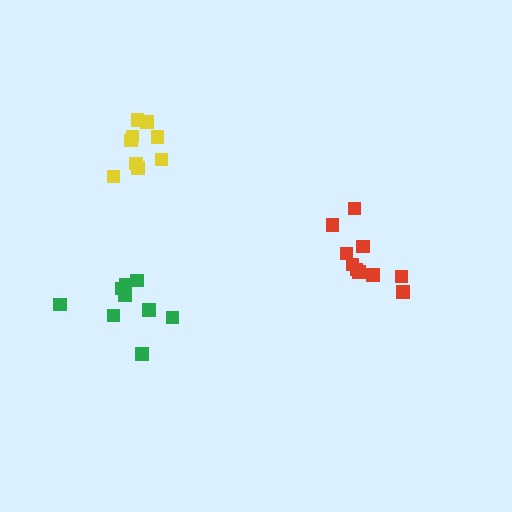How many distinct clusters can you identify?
There are 3 distinct clusters.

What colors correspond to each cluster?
The clusters are colored: green, red, yellow.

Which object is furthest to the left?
The green cluster is leftmost.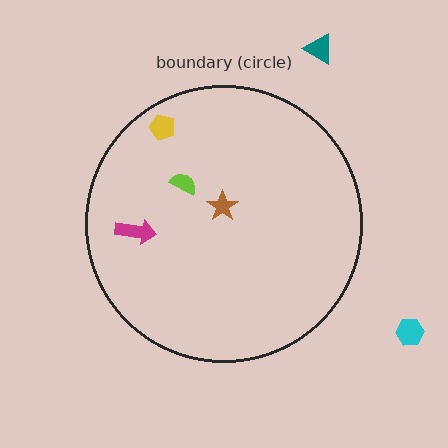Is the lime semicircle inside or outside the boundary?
Inside.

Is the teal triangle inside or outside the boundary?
Outside.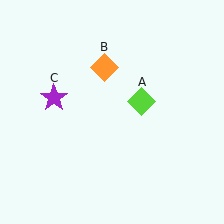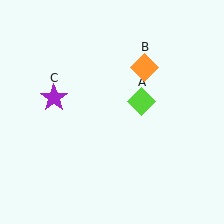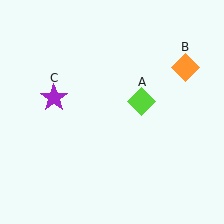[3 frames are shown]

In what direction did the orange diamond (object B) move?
The orange diamond (object B) moved right.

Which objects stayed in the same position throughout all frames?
Lime diamond (object A) and purple star (object C) remained stationary.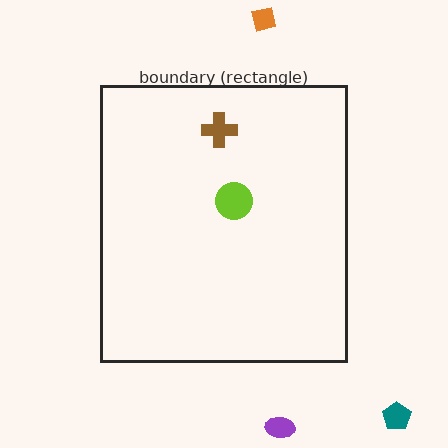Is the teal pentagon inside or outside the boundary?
Outside.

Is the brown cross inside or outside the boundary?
Inside.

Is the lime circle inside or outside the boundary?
Inside.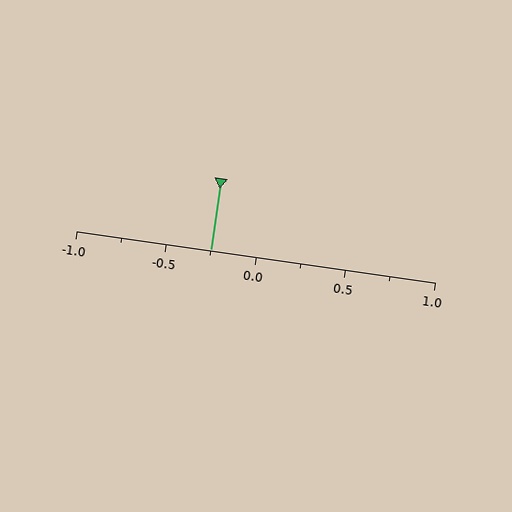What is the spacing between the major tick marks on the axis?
The major ticks are spaced 0.5 apart.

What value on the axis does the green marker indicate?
The marker indicates approximately -0.25.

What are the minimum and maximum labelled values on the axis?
The axis runs from -1.0 to 1.0.